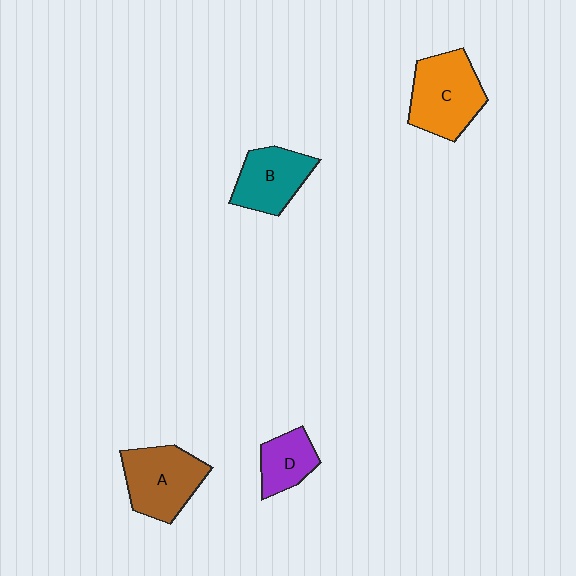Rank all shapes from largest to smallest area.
From largest to smallest: C (orange), A (brown), B (teal), D (purple).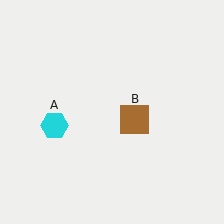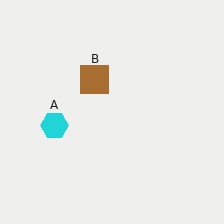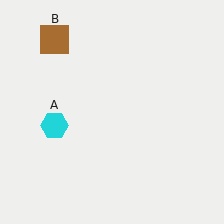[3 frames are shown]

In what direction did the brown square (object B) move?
The brown square (object B) moved up and to the left.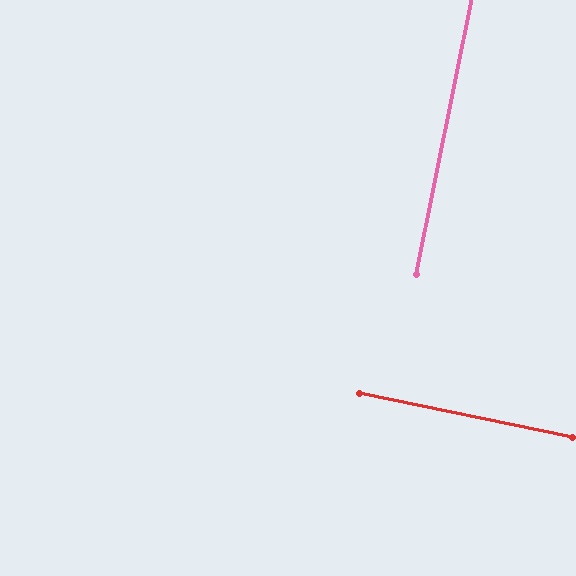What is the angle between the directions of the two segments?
Approximately 90 degrees.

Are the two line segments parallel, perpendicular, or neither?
Perpendicular — they meet at approximately 90°.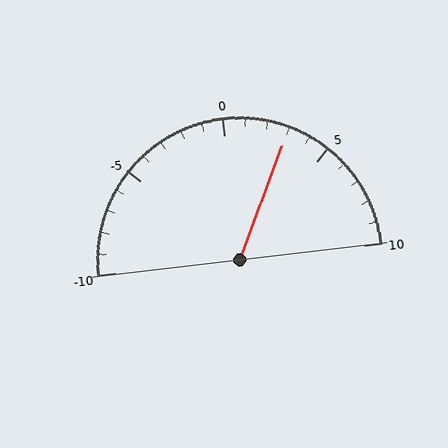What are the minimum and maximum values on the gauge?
The gauge ranges from -10 to 10.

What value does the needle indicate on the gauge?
The needle indicates approximately 3.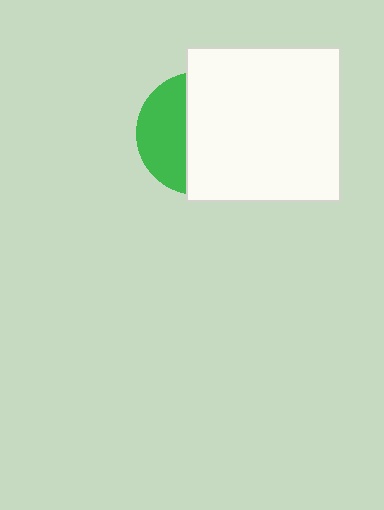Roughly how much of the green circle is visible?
A small part of it is visible (roughly 38%).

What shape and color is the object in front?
The object in front is a white square.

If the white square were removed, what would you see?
You would see the complete green circle.